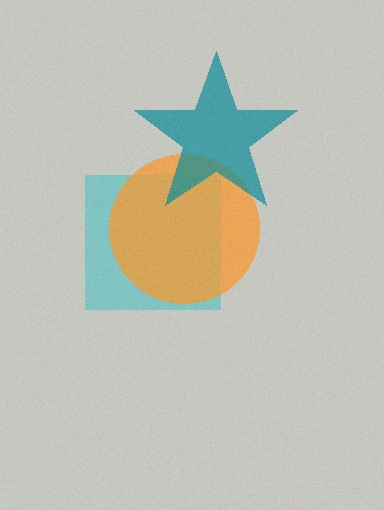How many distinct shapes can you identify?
There are 3 distinct shapes: a cyan square, an orange circle, a teal star.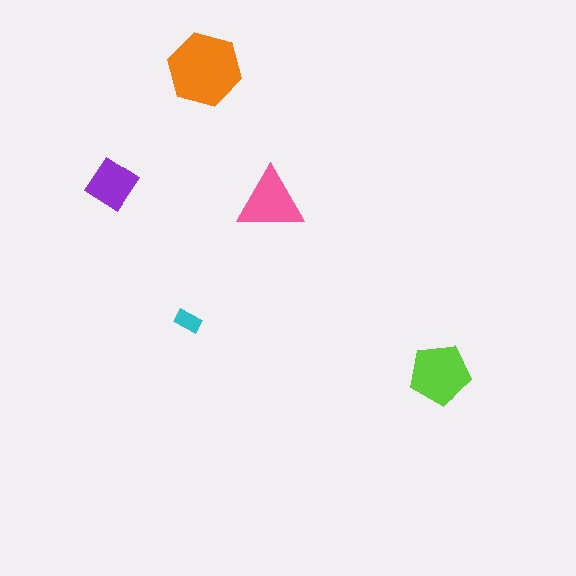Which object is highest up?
The orange hexagon is topmost.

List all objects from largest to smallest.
The orange hexagon, the lime pentagon, the pink triangle, the purple diamond, the cyan rectangle.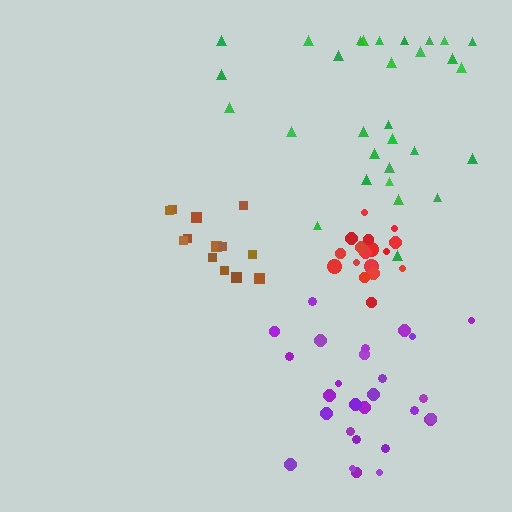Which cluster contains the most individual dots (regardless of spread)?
Green (30).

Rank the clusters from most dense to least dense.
brown, red, purple, green.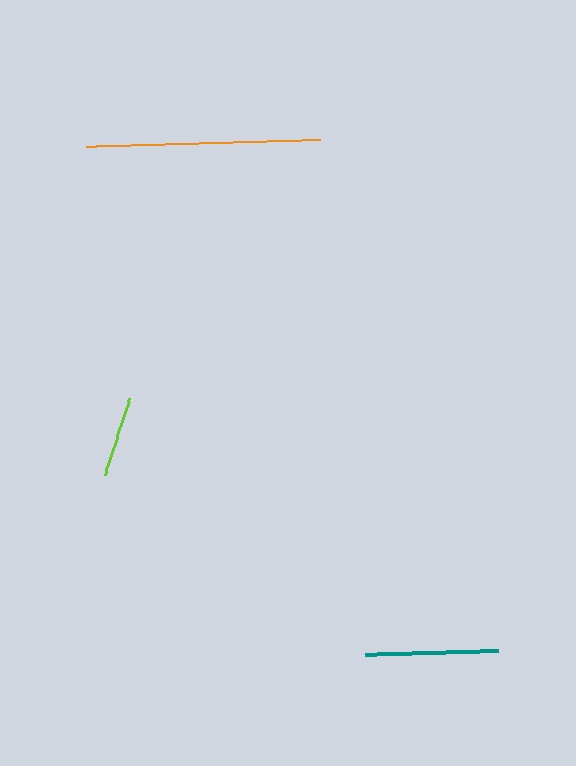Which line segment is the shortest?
The lime line is the shortest at approximately 82 pixels.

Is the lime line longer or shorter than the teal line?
The teal line is longer than the lime line.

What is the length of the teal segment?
The teal segment is approximately 133 pixels long.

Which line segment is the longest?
The orange line is the longest at approximately 234 pixels.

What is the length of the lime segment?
The lime segment is approximately 82 pixels long.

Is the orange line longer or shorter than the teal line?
The orange line is longer than the teal line.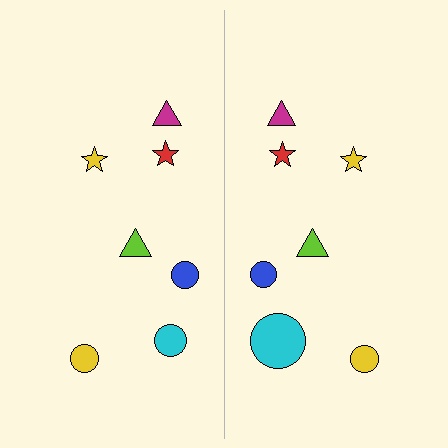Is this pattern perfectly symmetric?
No, the pattern is not perfectly symmetric. The cyan circle on the right side has a different size than its mirror counterpart.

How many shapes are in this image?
There are 14 shapes in this image.